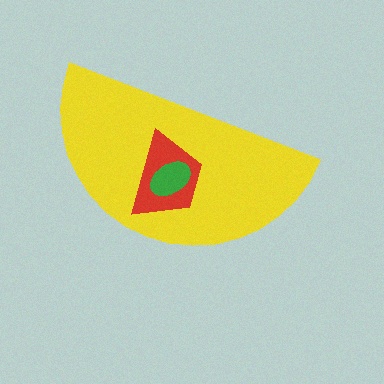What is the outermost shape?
The yellow semicircle.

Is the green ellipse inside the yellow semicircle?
Yes.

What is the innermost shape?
The green ellipse.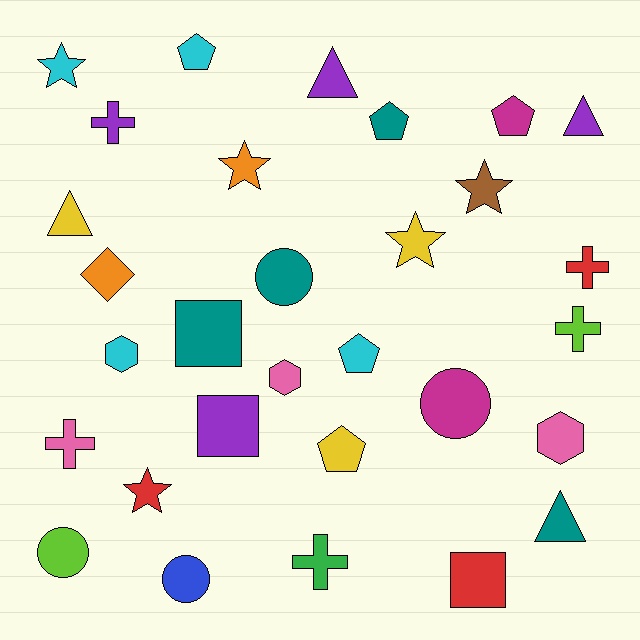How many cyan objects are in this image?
There are 4 cyan objects.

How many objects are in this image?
There are 30 objects.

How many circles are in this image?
There are 4 circles.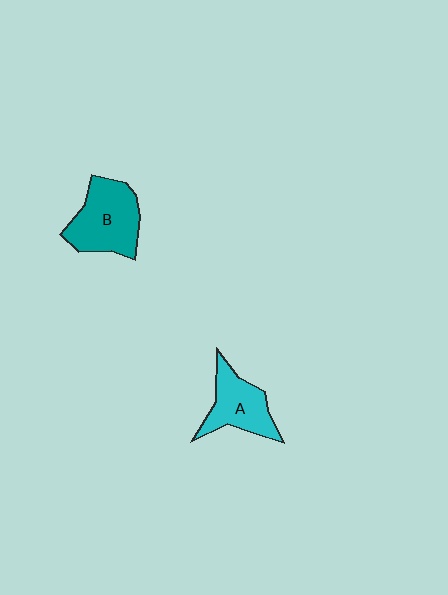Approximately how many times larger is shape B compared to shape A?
Approximately 1.3 times.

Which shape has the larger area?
Shape B (teal).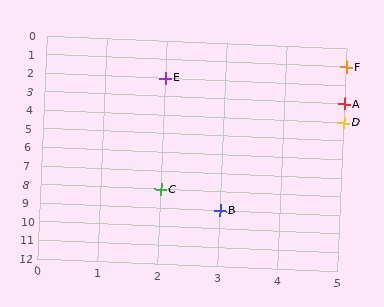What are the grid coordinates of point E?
Point E is at grid coordinates (2, 2).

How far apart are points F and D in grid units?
Points F and D are 3 rows apart.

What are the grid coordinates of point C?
Point C is at grid coordinates (2, 8).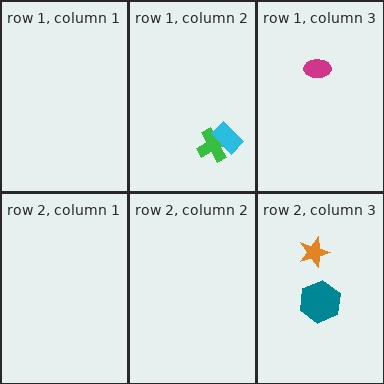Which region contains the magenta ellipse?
The row 1, column 3 region.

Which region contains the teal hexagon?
The row 2, column 3 region.